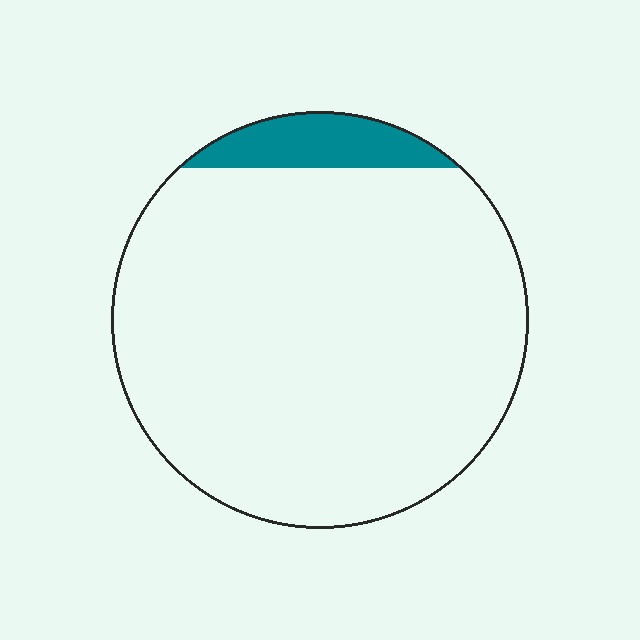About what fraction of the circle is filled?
About one tenth (1/10).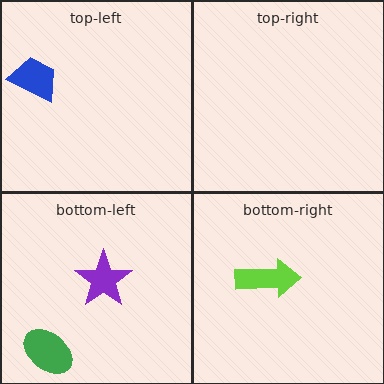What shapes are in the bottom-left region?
The purple star, the green ellipse.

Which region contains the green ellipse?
The bottom-left region.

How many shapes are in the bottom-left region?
2.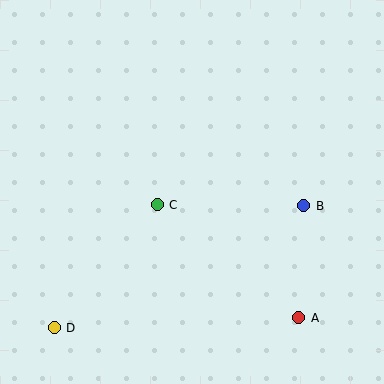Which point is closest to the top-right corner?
Point B is closest to the top-right corner.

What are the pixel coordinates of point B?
Point B is at (304, 206).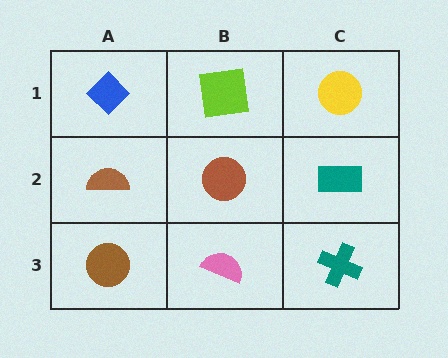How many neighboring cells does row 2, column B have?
4.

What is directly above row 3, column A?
A brown semicircle.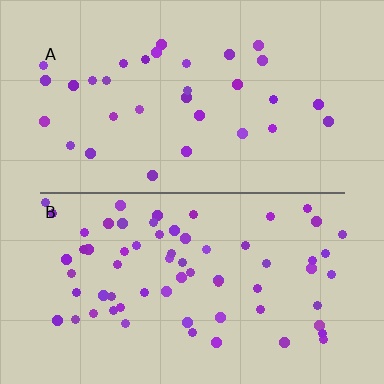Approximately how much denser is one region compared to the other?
Approximately 2.1× — region B over region A.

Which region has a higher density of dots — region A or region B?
B (the bottom).